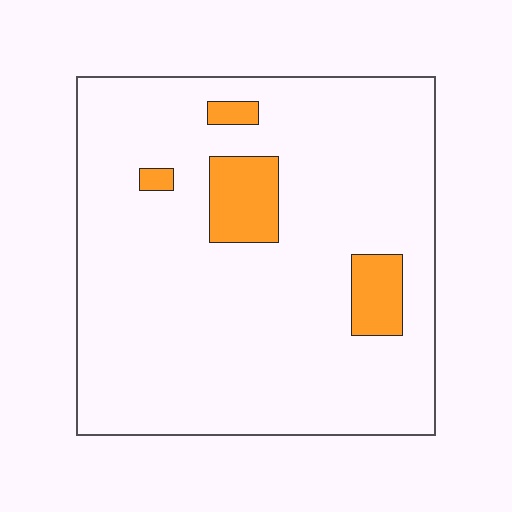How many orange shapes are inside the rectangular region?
4.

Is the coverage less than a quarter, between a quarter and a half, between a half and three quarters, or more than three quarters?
Less than a quarter.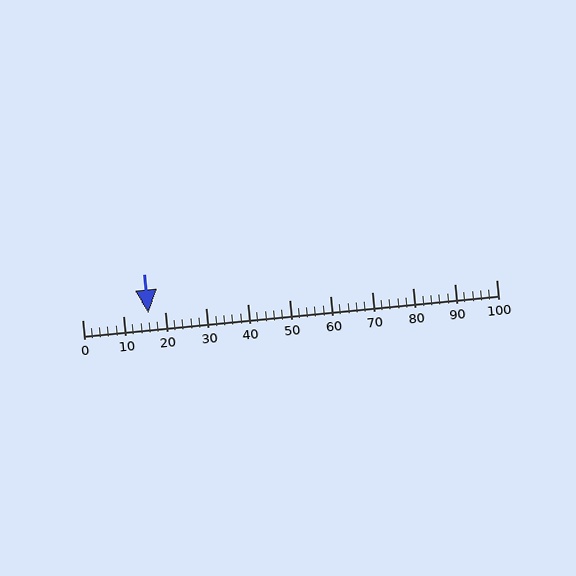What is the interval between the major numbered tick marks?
The major tick marks are spaced 10 units apart.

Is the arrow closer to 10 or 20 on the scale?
The arrow is closer to 20.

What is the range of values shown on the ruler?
The ruler shows values from 0 to 100.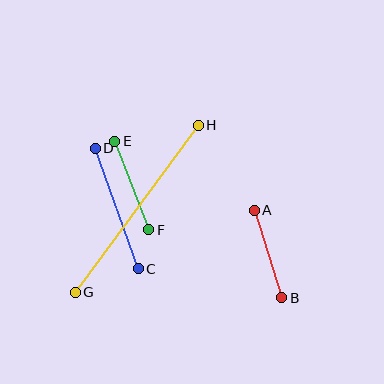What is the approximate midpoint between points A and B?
The midpoint is at approximately (268, 254) pixels.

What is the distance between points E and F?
The distance is approximately 94 pixels.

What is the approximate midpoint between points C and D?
The midpoint is at approximately (117, 209) pixels.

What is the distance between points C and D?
The distance is approximately 128 pixels.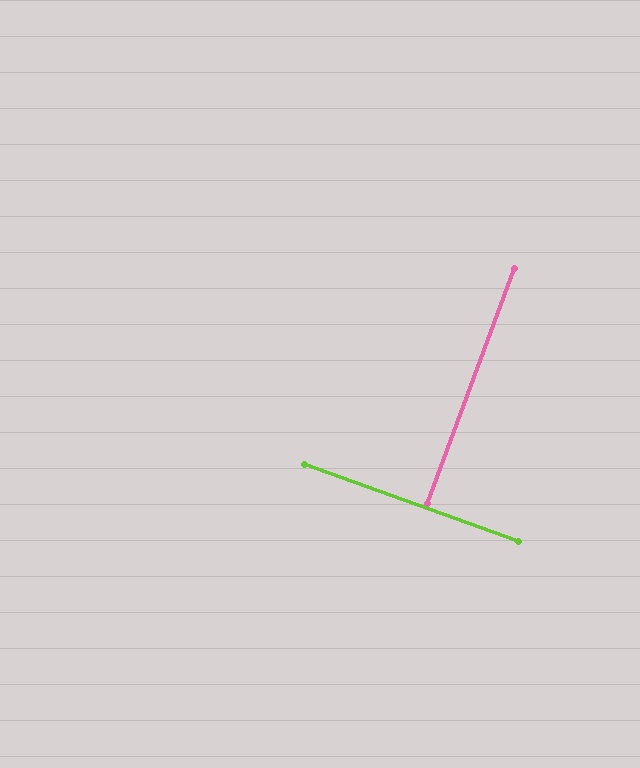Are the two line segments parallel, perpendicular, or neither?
Perpendicular — they meet at approximately 89°.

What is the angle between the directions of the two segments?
Approximately 89 degrees.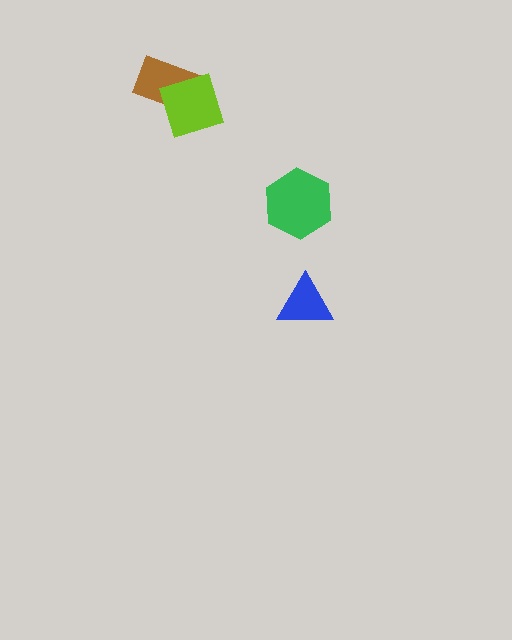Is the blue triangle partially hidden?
No, no other shape covers it.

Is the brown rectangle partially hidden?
Yes, it is partially covered by another shape.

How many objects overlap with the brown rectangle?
1 object overlaps with the brown rectangle.